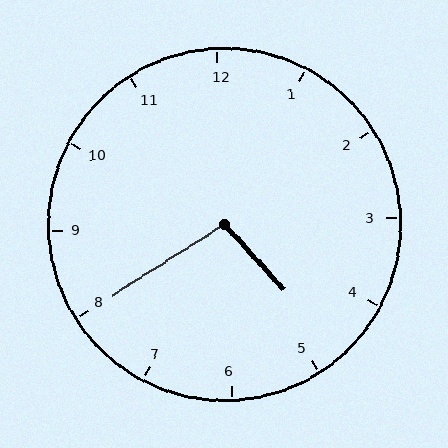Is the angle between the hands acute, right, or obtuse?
It is obtuse.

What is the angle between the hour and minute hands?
Approximately 100 degrees.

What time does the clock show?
4:40.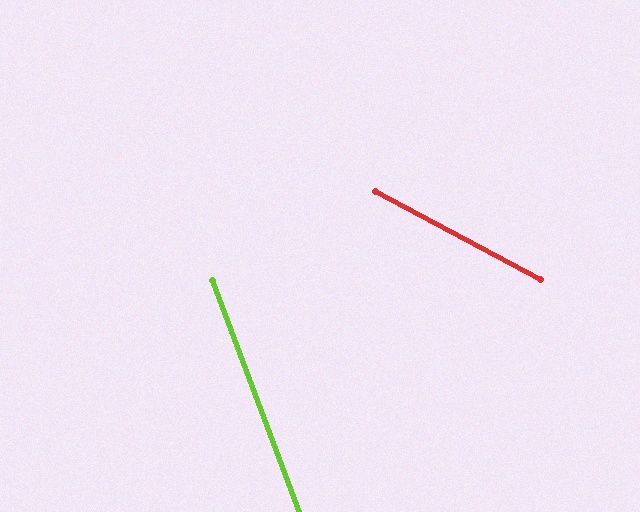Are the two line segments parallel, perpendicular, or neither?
Neither parallel nor perpendicular — they differ by about 41°.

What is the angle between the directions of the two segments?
Approximately 41 degrees.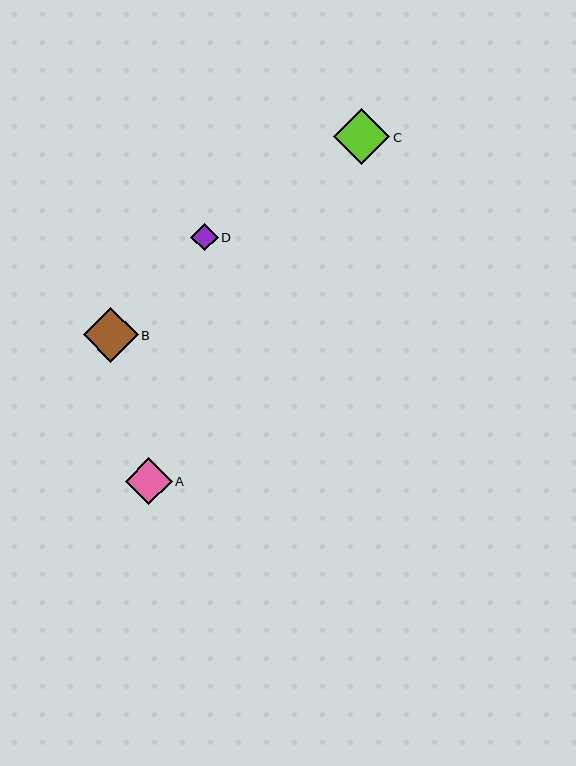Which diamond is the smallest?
Diamond D is the smallest with a size of approximately 27 pixels.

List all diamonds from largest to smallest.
From largest to smallest: C, B, A, D.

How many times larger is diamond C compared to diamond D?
Diamond C is approximately 2.0 times the size of diamond D.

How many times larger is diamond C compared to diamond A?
Diamond C is approximately 1.2 times the size of diamond A.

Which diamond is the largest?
Diamond C is the largest with a size of approximately 56 pixels.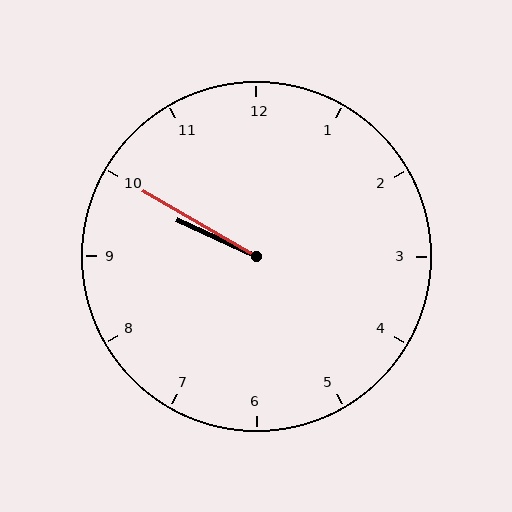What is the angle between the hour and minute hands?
Approximately 5 degrees.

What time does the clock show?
9:50.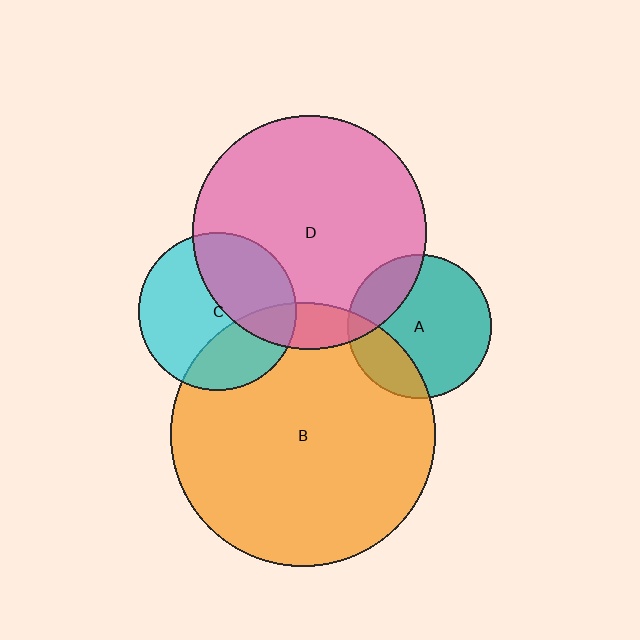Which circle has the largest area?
Circle B (orange).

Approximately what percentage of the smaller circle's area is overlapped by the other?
Approximately 30%.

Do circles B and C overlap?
Yes.